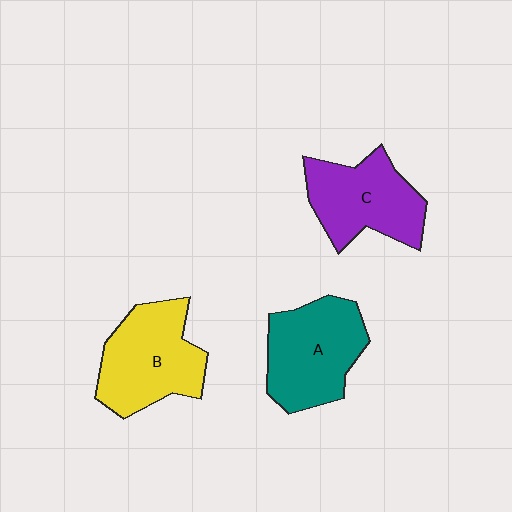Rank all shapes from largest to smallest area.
From largest to smallest: B (yellow), A (teal), C (purple).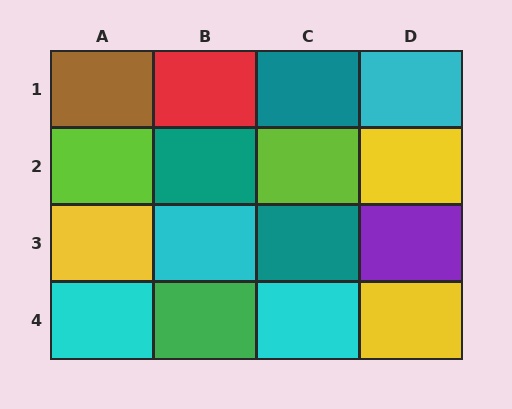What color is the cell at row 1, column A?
Brown.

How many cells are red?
1 cell is red.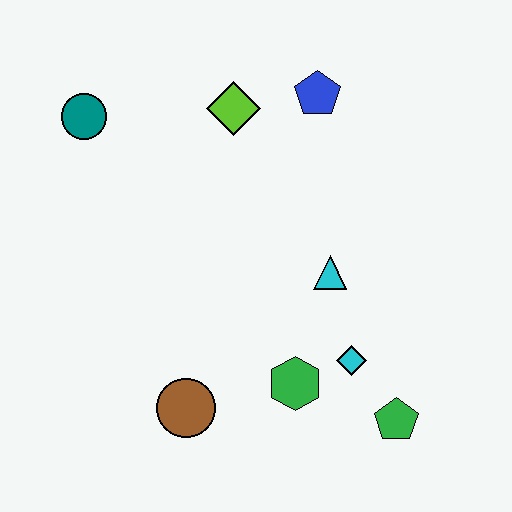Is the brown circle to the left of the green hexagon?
Yes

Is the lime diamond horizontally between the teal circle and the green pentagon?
Yes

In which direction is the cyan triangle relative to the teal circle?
The cyan triangle is to the right of the teal circle.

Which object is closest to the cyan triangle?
The cyan diamond is closest to the cyan triangle.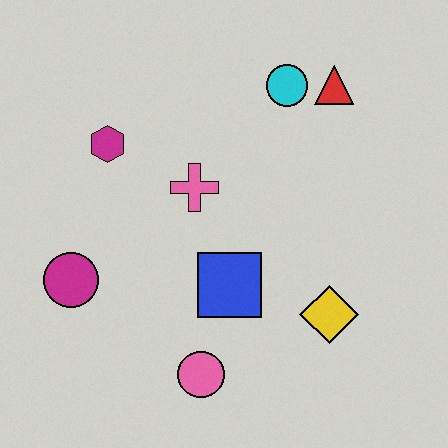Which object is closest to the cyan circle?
The red triangle is closest to the cyan circle.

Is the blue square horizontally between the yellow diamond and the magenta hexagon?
Yes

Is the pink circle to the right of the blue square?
No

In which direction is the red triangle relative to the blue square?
The red triangle is above the blue square.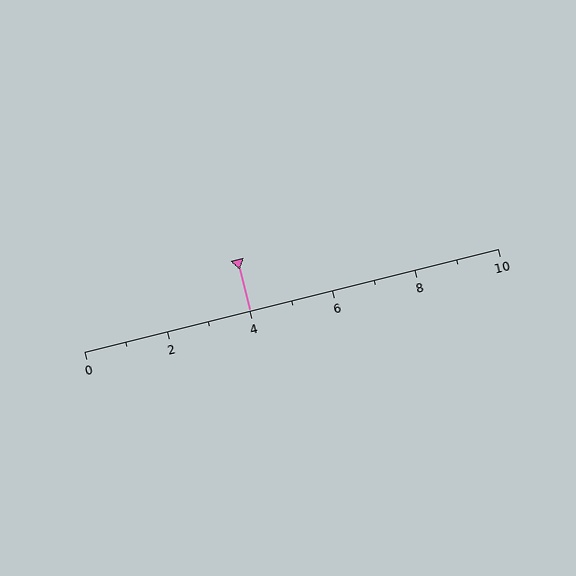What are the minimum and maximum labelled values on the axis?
The axis runs from 0 to 10.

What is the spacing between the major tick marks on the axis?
The major ticks are spaced 2 apart.